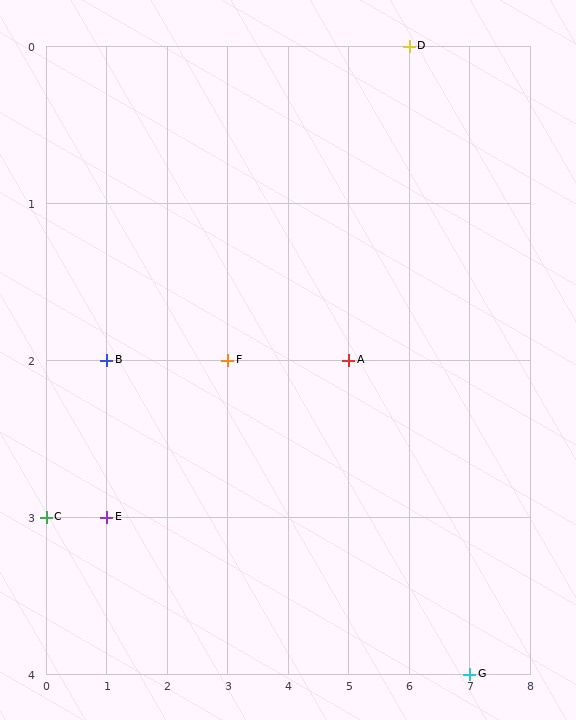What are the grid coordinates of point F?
Point F is at grid coordinates (3, 2).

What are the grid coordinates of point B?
Point B is at grid coordinates (1, 2).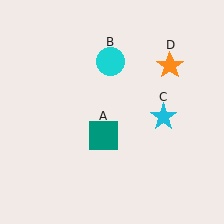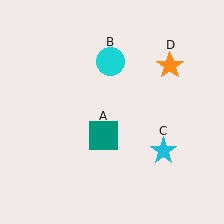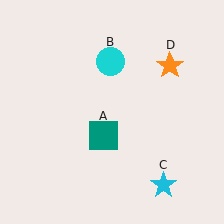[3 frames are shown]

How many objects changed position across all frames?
1 object changed position: cyan star (object C).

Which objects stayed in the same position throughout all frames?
Teal square (object A) and cyan circle (object B) and orange star (object D) remained stationary.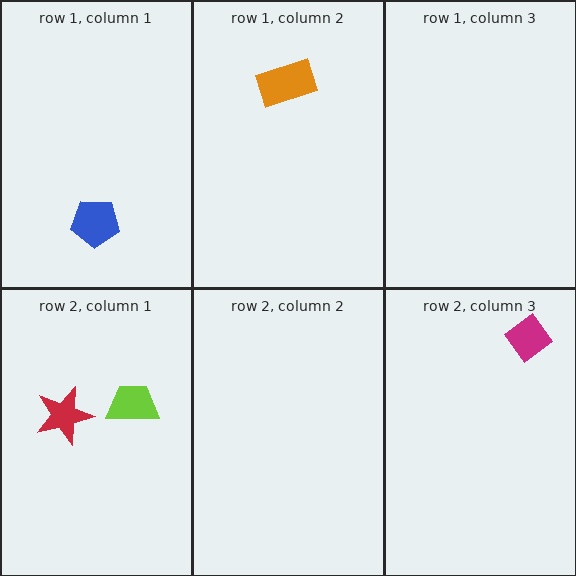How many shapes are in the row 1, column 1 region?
1.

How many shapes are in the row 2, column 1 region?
2.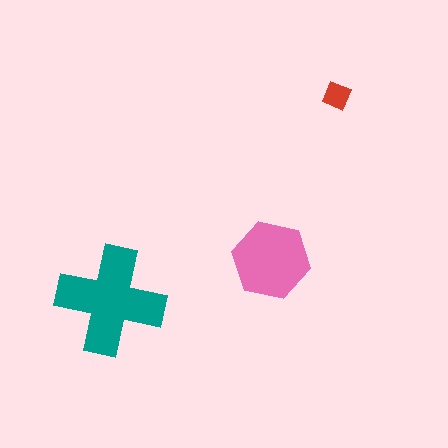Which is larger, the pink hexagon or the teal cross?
The teal cross.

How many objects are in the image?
There are 3 objects in the image.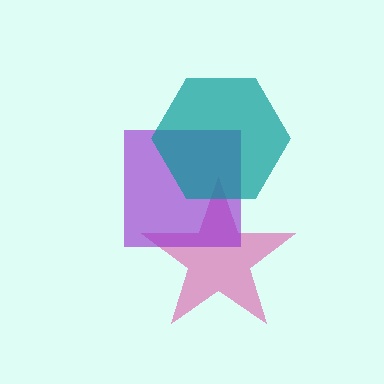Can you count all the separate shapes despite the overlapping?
Yes, there are 3 separate shapes.